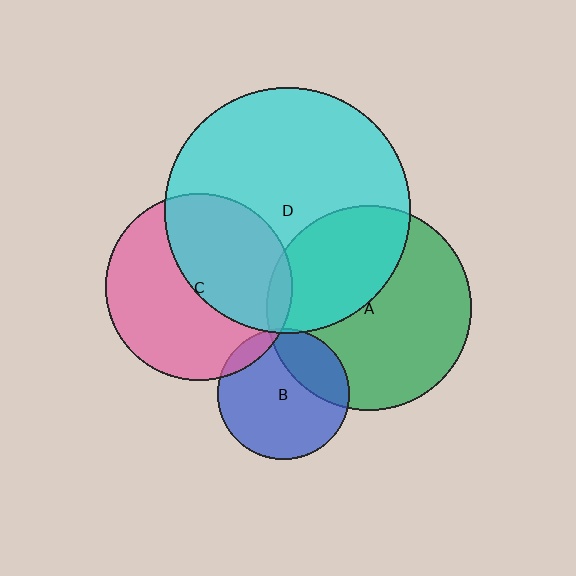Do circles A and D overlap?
Yes.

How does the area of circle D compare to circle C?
Approximately 1.7 times.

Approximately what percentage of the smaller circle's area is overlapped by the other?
Approximately 40%.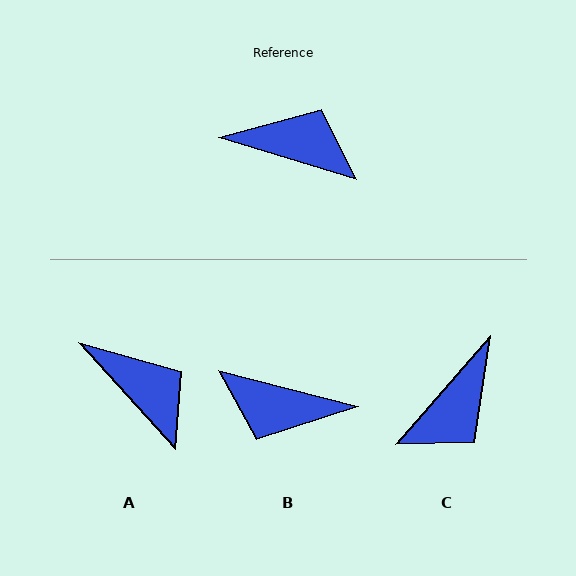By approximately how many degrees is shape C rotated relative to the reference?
Approximately 114 degrees clockwise.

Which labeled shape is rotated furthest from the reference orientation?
B, about 178 degrees away.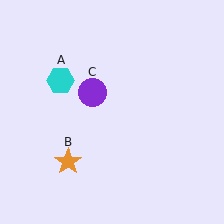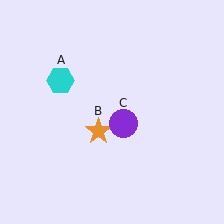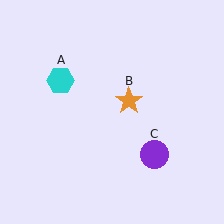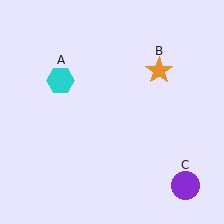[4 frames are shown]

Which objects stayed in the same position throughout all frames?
Cyan hexagon (object A) remained stationary.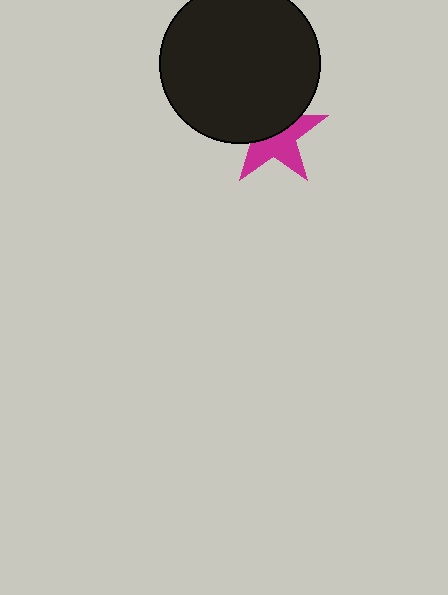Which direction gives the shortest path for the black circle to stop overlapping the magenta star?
Moving up gives the shortest separation.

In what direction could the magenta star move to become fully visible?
The magenta star could move down. That would shift it out from behind the black circle entirely.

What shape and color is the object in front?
The object in front is a black circle.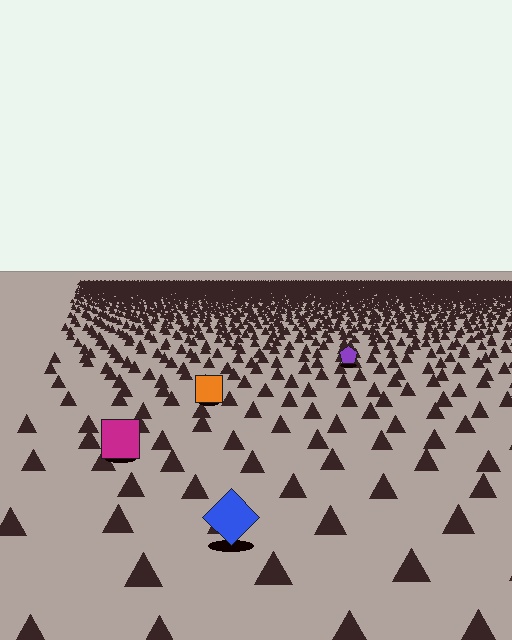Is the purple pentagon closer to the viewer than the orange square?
No. The orange square is closer — you can tell from the texture gradient: the ground texture is coarser near it.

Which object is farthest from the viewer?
The purple pentagon is farthest from the viewer. It appears smaller and the ground texture around it is denser.